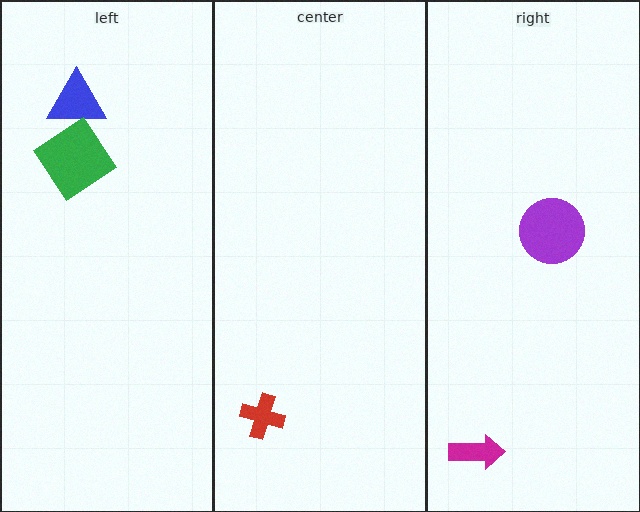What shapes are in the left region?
The blue triangle, the green diamond.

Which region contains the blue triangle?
The left region.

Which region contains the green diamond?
The left region.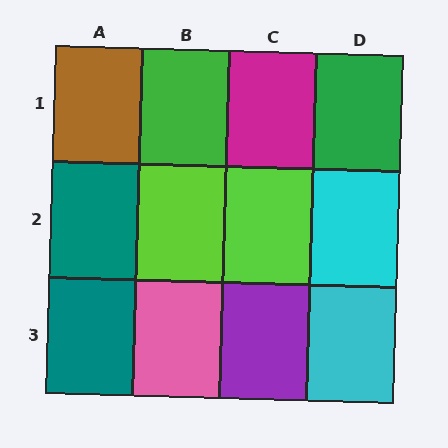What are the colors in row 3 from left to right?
Teal, pink, purple, cyan.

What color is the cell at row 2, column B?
Lime.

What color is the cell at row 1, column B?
Green.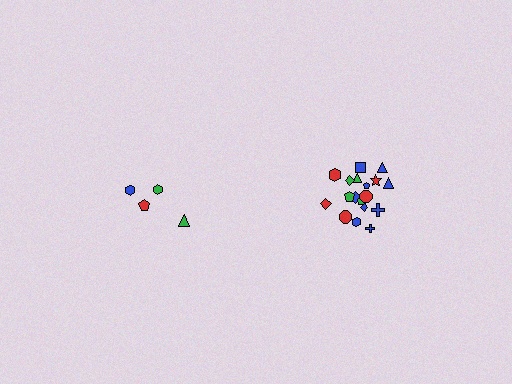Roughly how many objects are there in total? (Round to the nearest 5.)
Roughly 20 objects in total.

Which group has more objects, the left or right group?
The right group.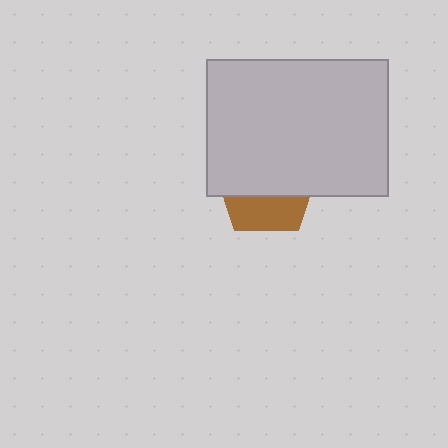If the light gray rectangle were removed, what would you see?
You would see the complete brown pentagon.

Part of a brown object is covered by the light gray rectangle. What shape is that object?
It is a pentagon.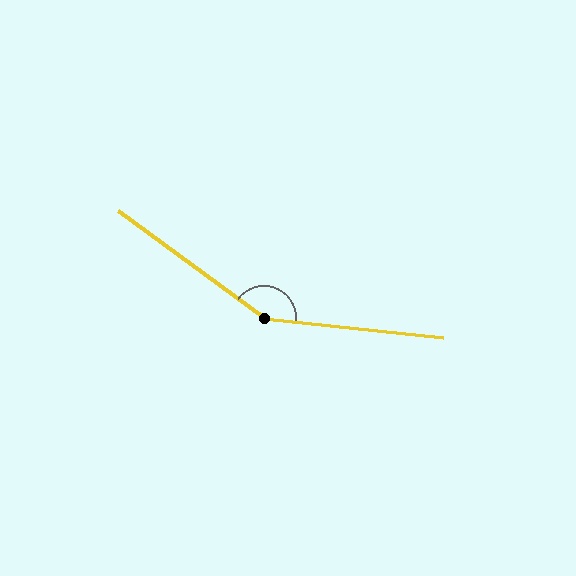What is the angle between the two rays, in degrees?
Approximately 150 degrees.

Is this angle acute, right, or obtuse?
It is obtuse.